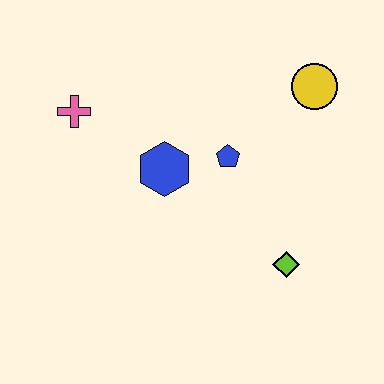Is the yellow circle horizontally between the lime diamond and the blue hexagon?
No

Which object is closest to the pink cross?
The blue hexagon is closest to the pink cross.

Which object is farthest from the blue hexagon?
The yellow circle is farthest from the blue hexagon.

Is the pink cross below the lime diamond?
No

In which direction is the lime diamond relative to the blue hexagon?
The lime diamond is to the right of the blue hexagon.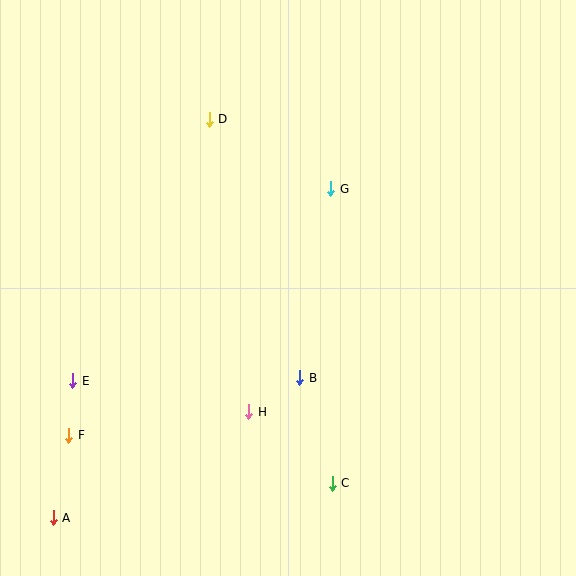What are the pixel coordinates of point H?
Point H is at (249, 412).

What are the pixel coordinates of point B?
Point B is at (300, 378).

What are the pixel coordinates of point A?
Point A is at (53, 518).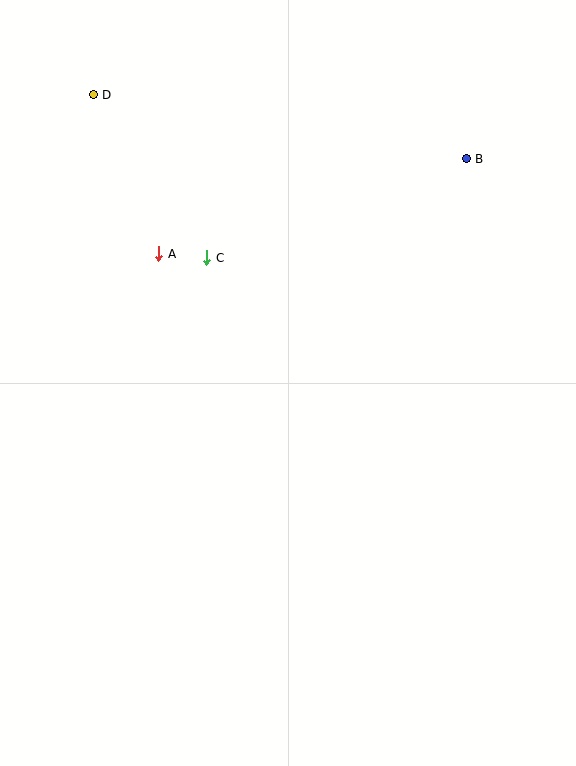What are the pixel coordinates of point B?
Point B is at (466, 159).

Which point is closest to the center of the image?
Point C at (207, 258) is closest to the center.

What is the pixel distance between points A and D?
The distance between A and D is 172 pixels.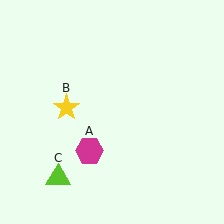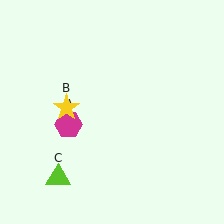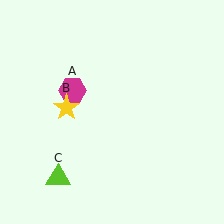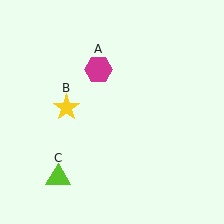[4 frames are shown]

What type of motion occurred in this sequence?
The magenta hexagon (object A) rotated clockwise around the center of the scene.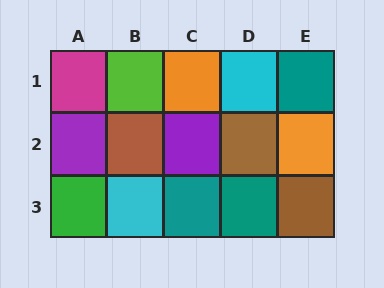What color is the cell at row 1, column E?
Teal.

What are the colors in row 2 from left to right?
Purple, brown, purple, brown, orange.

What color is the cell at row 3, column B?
Cyan.